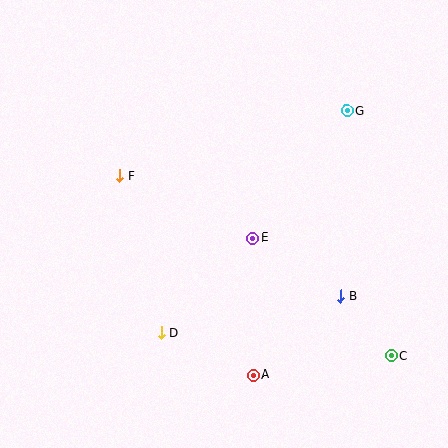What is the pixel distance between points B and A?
The distance between B and A is 117 pixels.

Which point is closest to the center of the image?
Point E at (253, 238) is closest to the center.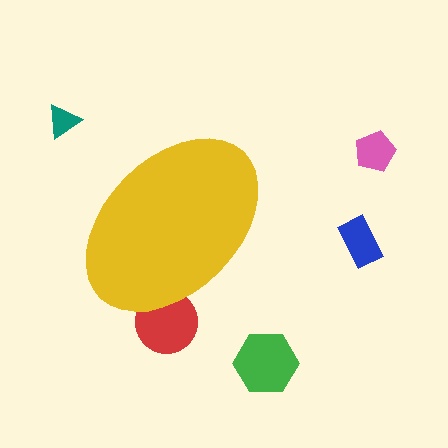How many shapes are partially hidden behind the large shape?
1 shape is partially hidden.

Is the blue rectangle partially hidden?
No, the blue rectangle is fully visible.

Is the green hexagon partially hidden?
No, the green hexagon is fully visible.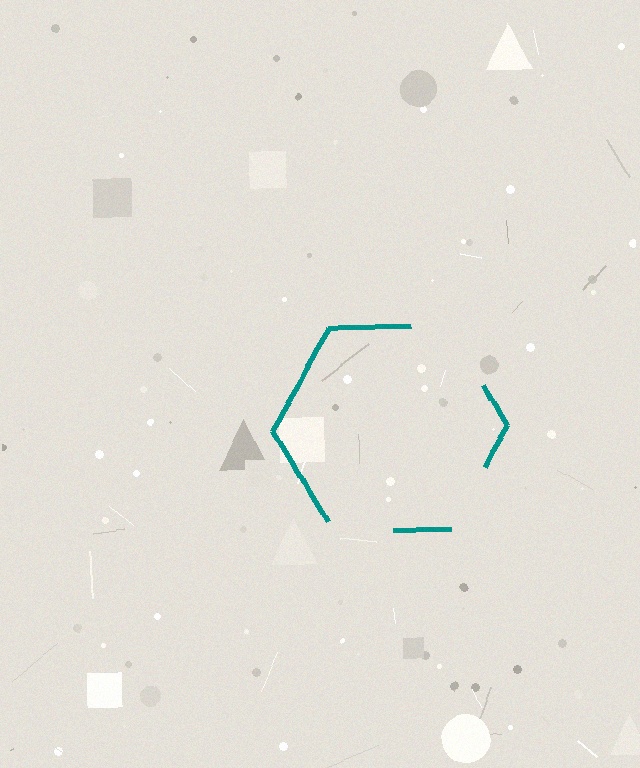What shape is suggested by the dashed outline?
The dashed outline suggests a hexagon.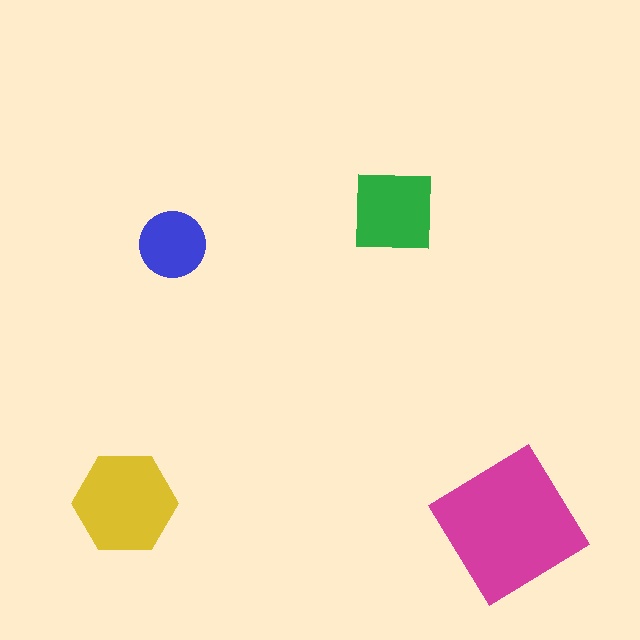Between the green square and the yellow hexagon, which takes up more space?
The yellow hexagon.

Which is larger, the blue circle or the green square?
The green square.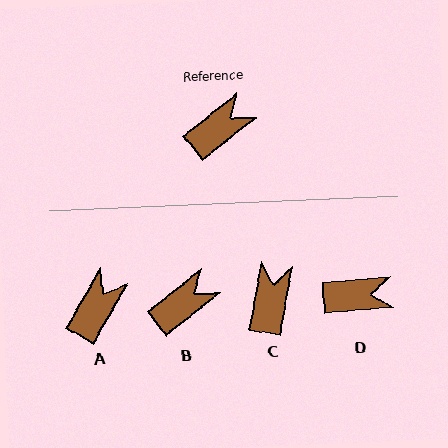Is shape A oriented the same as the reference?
No, it is off by about 22 degrees.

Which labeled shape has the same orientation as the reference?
B.